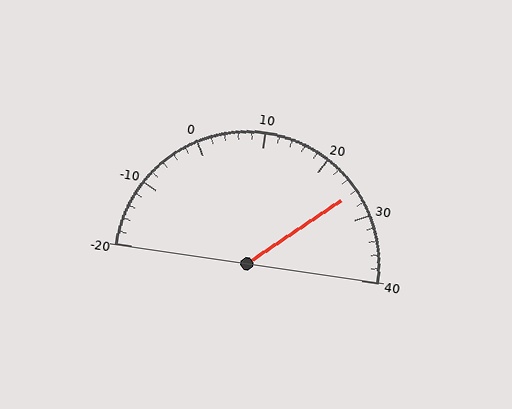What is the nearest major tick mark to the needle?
The nearest major tick mark is 30.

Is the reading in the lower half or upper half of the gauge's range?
The reading is in the upper half of the range (-20 to 40).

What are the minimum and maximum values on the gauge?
The gauge ranges from -20 to 40.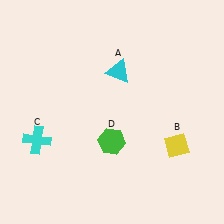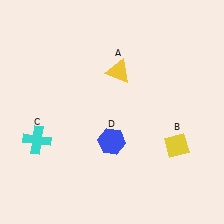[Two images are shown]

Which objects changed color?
A changed from cyan to yellow. D changed from green to blue.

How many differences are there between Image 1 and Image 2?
There are 2 differences between the two images.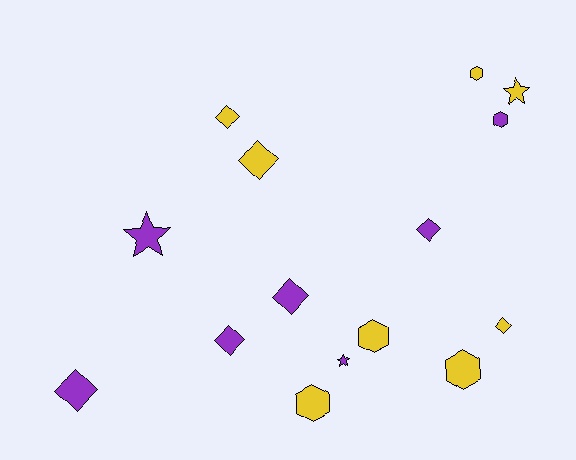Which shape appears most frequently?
Diamond, with 7 objects.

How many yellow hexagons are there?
There are 4 yellow hexagons.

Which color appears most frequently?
Yellow, with 8 objects.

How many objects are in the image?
There are 15 objects.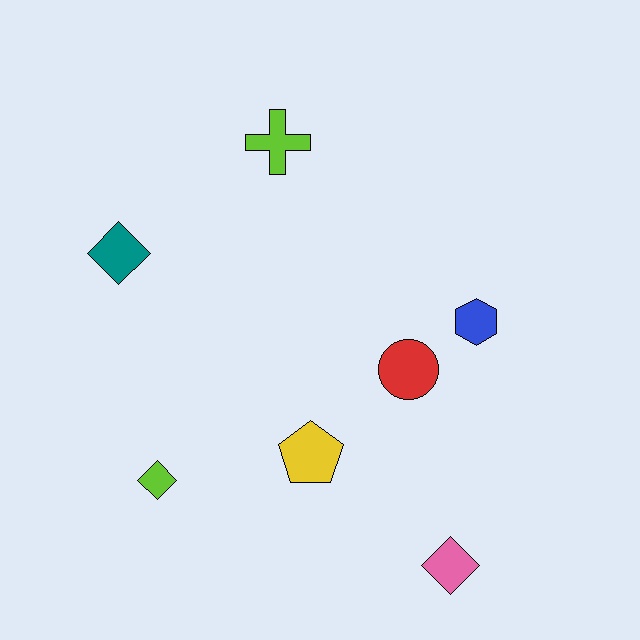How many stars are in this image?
There are no stars.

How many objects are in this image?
There are 7 objects.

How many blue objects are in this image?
There is 1 blue object.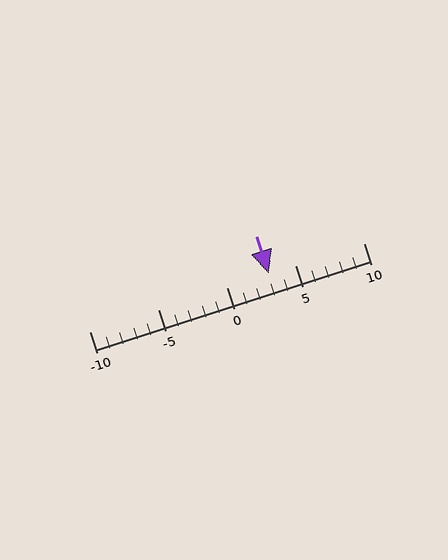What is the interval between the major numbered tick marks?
The major tick marks are spaced 5 units apart.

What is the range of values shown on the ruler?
The ruler shows values from -10 to 10.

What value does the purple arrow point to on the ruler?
The purple arrow points to approximately 3.